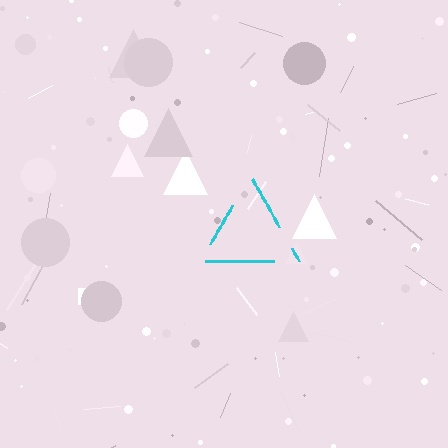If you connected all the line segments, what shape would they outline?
They would outline a triangle.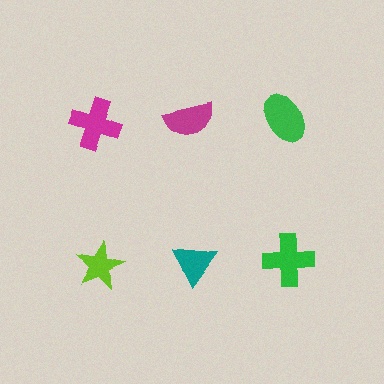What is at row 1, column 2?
A magenta semicircle.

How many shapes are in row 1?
3 shapes.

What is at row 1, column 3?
A green ellipse.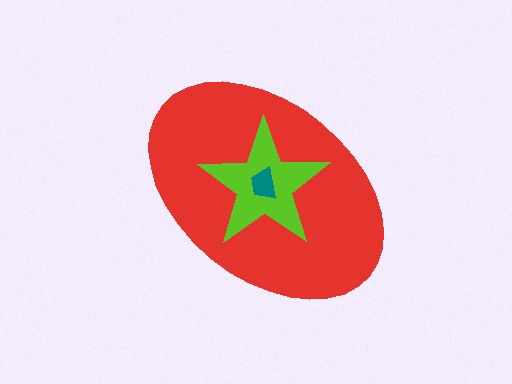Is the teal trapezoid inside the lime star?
Yes.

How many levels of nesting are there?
3.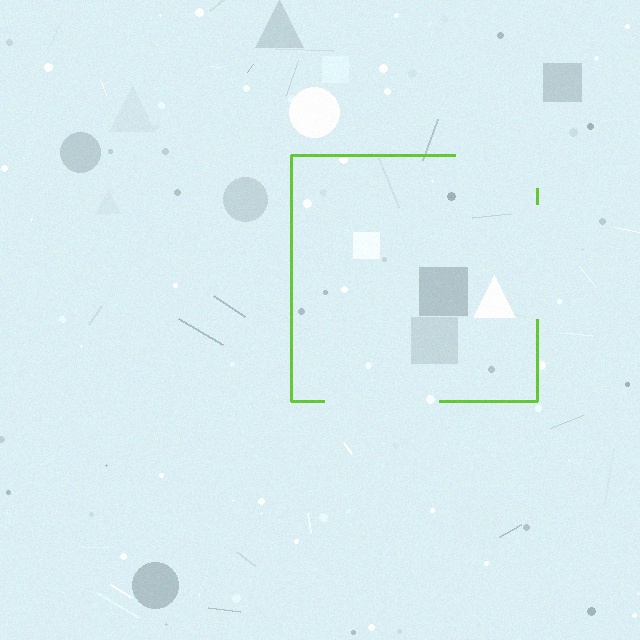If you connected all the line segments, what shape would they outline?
They would outline a square.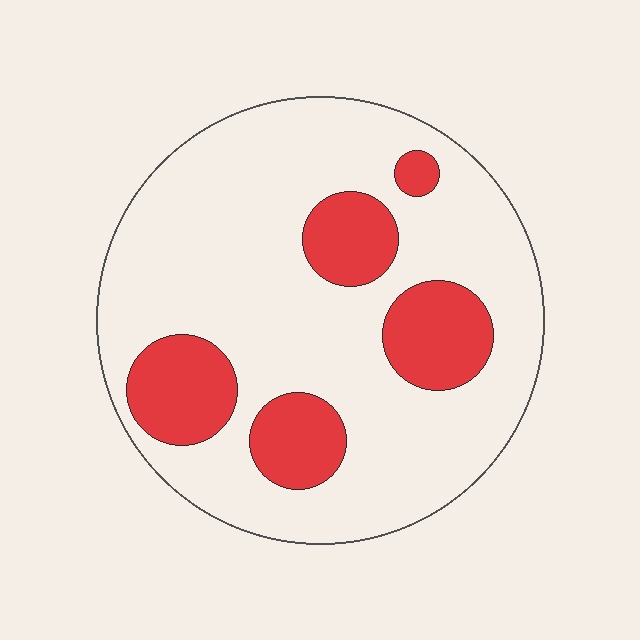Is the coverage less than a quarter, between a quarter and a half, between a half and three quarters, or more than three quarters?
Less than a quarter.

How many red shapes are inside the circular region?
5.